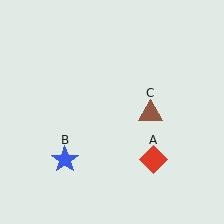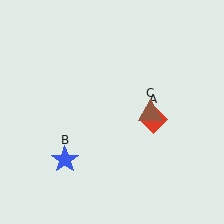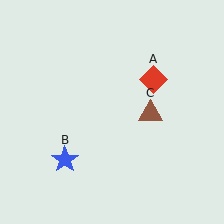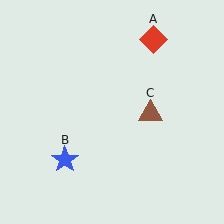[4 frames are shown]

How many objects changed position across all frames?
1 object changed position: red diamond (object A).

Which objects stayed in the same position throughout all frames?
Blue star (object B) and brown triangle (object C) remained stationary.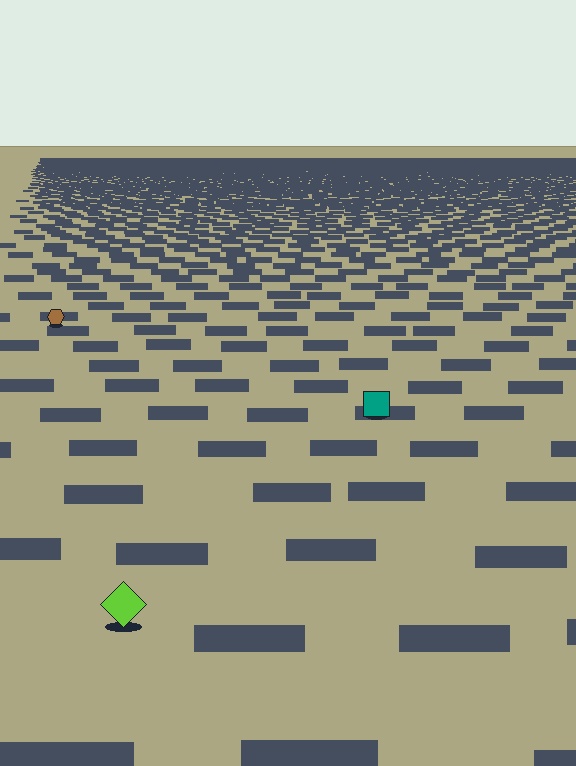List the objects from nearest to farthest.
From nearest to farthest: the lime diamond, the teal square, the brown hexagon.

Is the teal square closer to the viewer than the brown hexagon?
Yes. The teal square is closer — you can tell from the texture gradient: the ground texture is coarser near it.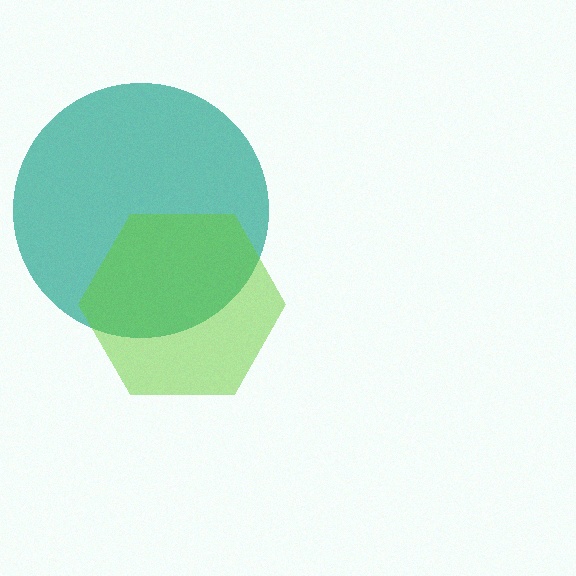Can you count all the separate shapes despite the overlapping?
Yes, there are 2 separate shapes.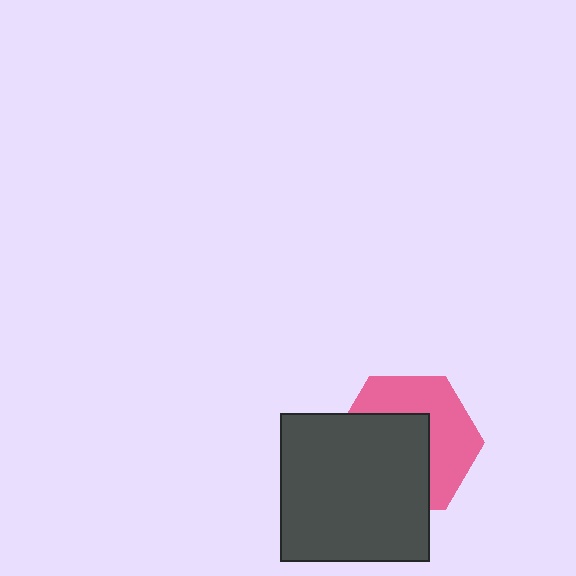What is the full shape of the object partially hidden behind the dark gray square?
The partially hidden object is a pink hexagon.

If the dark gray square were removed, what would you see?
You would see the complete pink hexagon.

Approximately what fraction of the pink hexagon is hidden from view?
Roughly 52% of the pink hexagon is hidden behind the dark gray square.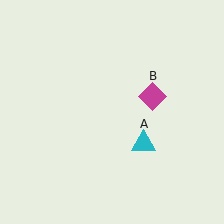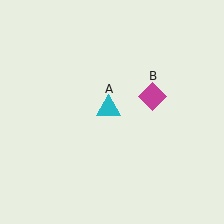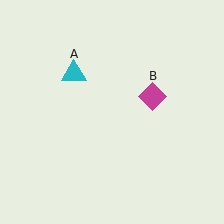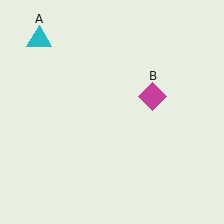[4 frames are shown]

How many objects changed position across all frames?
1 object changed position: cyan triangle (object A).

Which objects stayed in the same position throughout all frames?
Magenta diamond (object B) remained stationary.